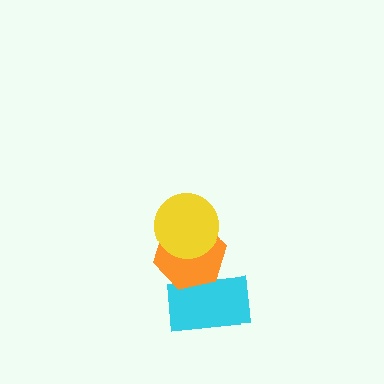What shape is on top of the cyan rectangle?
The orange hexagon is on top of the cyan rectangle.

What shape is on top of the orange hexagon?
The yellow circle is on top of the orange hexagon.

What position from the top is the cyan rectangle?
The cyan rectangle is 3rd from the top.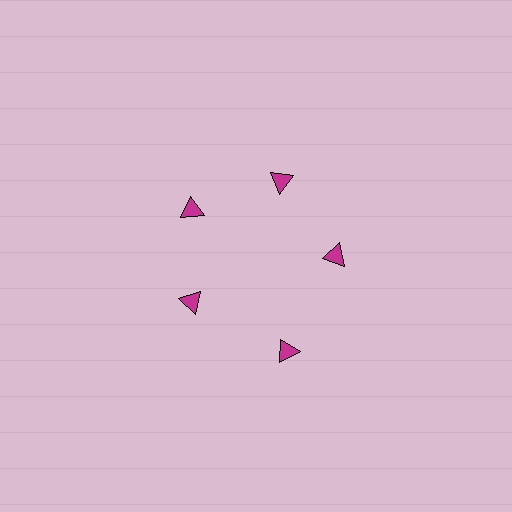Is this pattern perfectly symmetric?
No. The 5 magenta triangles are arranged in a ring, but one element near the 5 o'clock position is pushed outward from the center, breaking the 5-fold rotational symmetry.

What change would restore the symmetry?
The symmetry would be restored by moving it inward, back onto the ring so that all 5 triangles sit at equal angles and equal distance from the center.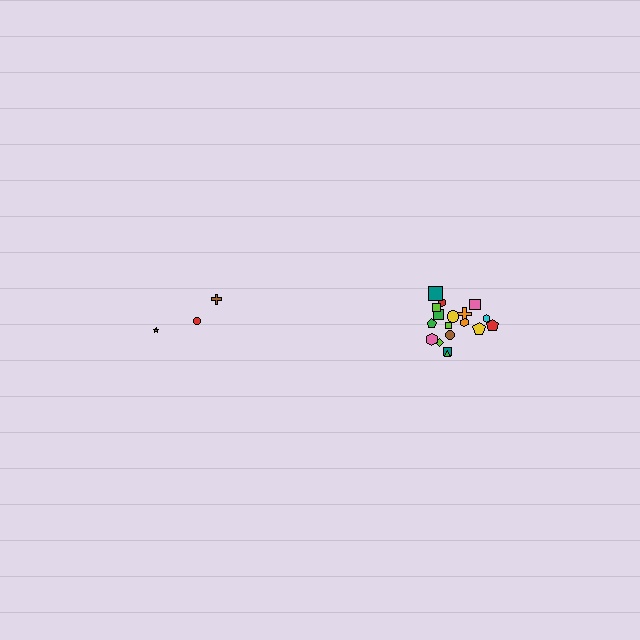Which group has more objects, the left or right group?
The right group.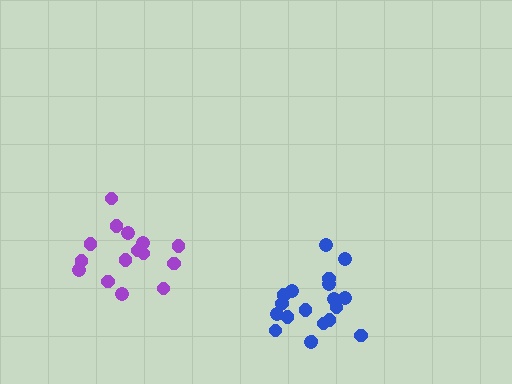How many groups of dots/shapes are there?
There are 2 groups.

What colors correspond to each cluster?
The clusters are colored: blue, purple.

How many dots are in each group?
Group 1: 20 dots, Group 2: 15 dots (35 total).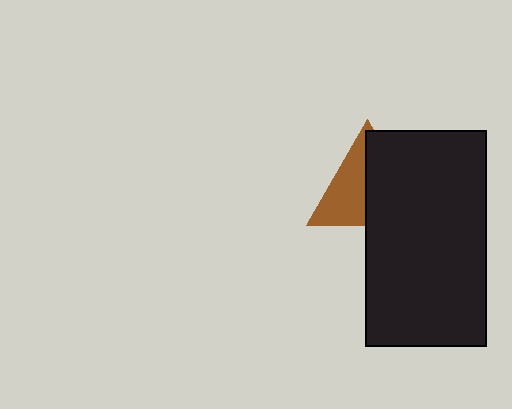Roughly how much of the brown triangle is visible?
About half of it is visible (roughly 48%).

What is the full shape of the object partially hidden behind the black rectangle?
The partially hidden object is a brown triangle.